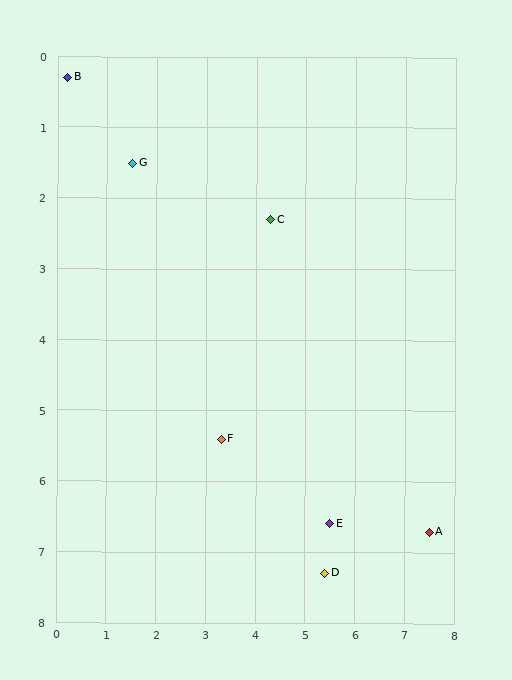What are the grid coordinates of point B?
Point B is at approximately (0.2, 0.3).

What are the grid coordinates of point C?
Point C is at approximately (4.3, 2.3).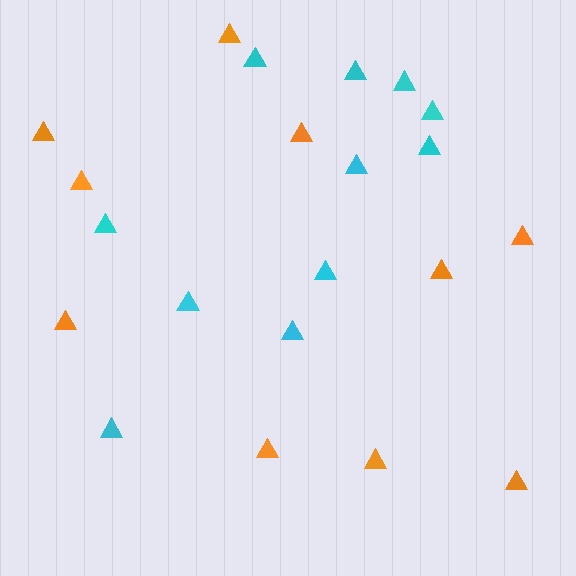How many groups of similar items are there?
There are 2 groups: one group of cyan triangles (11) and one group of orange triangles (10).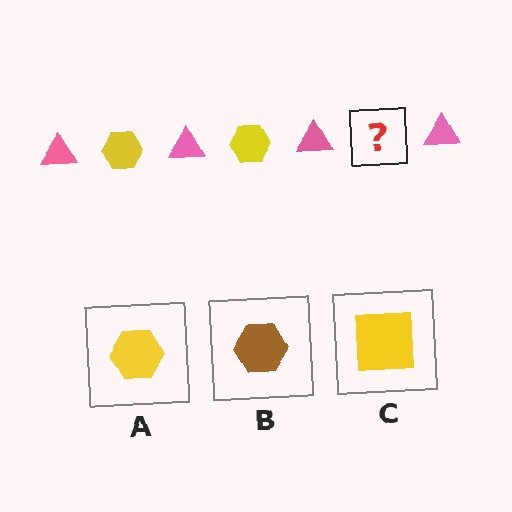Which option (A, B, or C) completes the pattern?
A.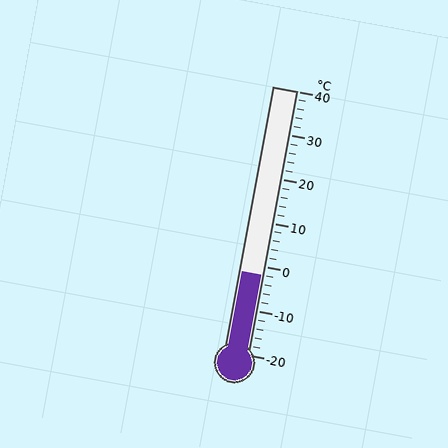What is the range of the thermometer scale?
The thermometer scale ranges from -20°C to 40°C.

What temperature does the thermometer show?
The thermometer shows approximately -2°C.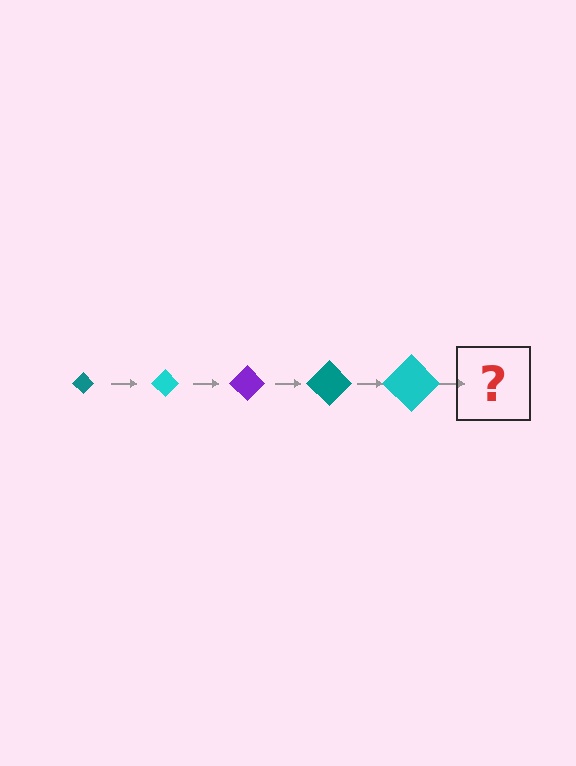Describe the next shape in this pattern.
It should be a purple diamond, larger than the previous one.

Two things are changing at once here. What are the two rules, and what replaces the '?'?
The two rules are that the diamond grows larger each step and the color cycles through teal, cyan, and purple. The '?' should be a purple diamond, larger than the previous one.